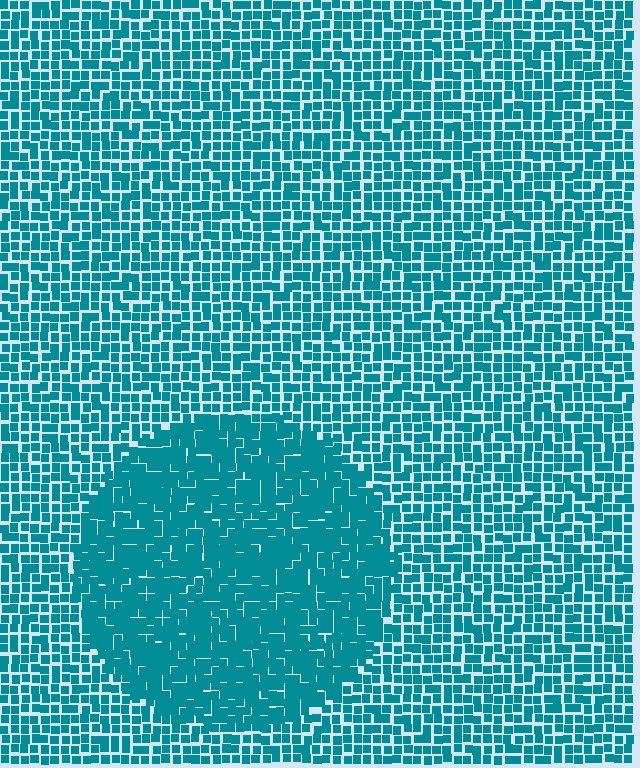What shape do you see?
I see a circle.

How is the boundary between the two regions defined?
The boundary is defined by a change in element density (approximately 1.5x ratio). All elements are the same color, size, and shape.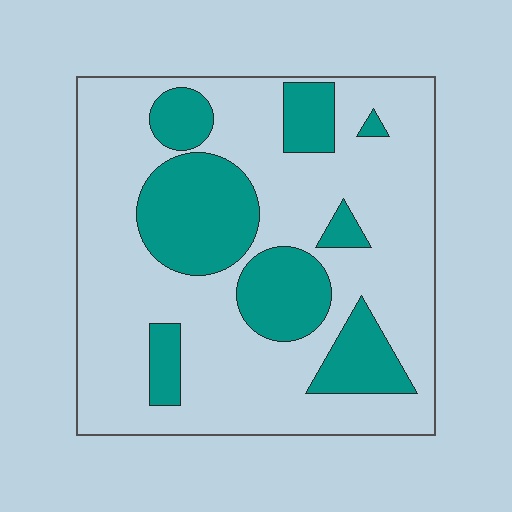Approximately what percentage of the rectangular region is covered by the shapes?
Approximately 30%.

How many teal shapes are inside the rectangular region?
8.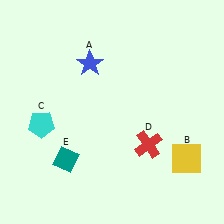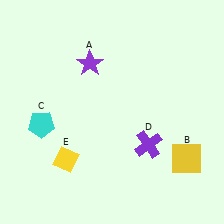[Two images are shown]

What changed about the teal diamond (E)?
In Image 1, E is teal. In Image 2, it changed to yellow.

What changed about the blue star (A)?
In Image 1, A is blue. In Image 2, it changed to purple.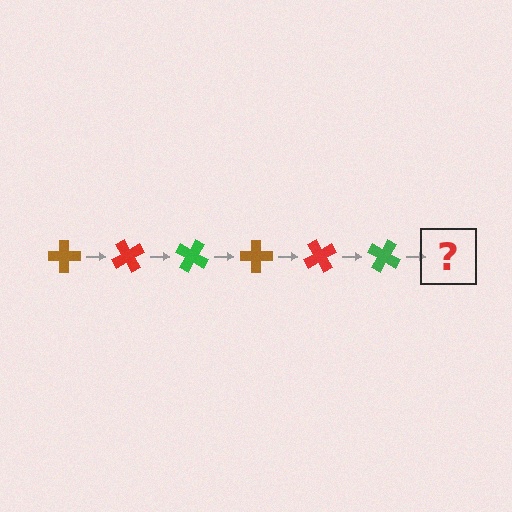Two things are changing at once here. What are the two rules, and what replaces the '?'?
The two rules are that it rotates 60 degrees each step and the color cycles through brown, red, and green. The '?' should be a brown cross, rotated 360 degrees from the start.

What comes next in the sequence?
The next element should be a brown cross, rotated 360 degrees from the start.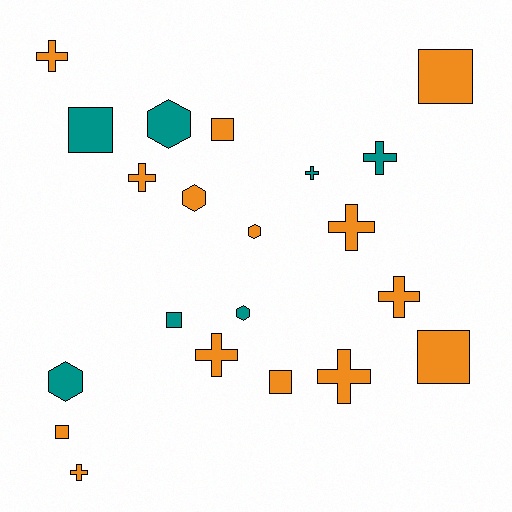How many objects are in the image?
There are 21 objects.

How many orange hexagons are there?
There are 2 orange hexagons.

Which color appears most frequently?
Orange, with 14 objects.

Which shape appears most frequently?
Cross, with 9 objects.